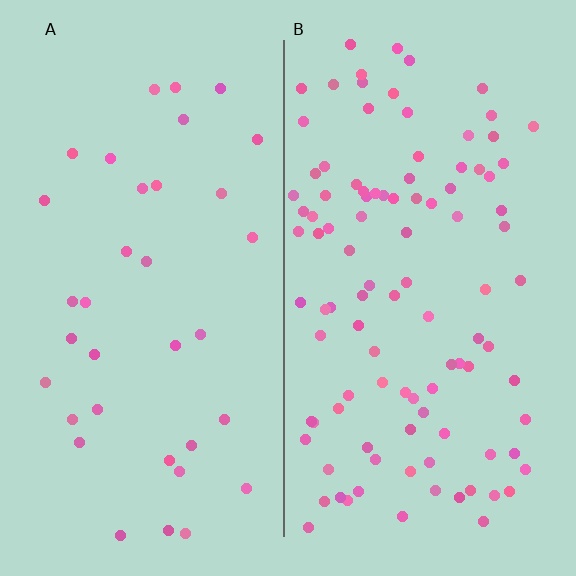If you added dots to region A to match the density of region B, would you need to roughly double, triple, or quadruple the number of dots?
Approximately triple.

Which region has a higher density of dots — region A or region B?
B (the right).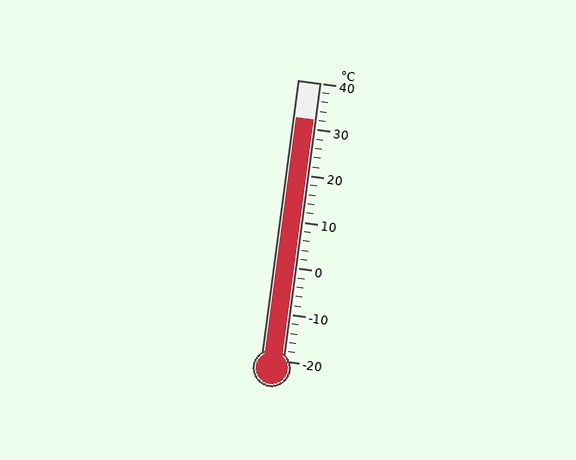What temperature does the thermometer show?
The thermometer shows approximately 32°C.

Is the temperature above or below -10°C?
The temperature is above -10°C.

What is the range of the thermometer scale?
The thermometer scale ranges from -20°C to 40°C.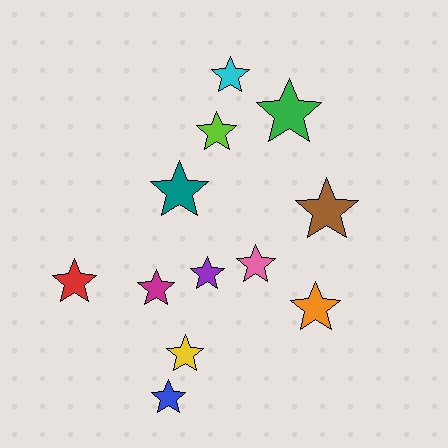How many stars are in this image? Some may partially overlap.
There are 12 stars.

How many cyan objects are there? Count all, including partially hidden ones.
There is 1 cyan object.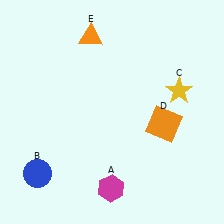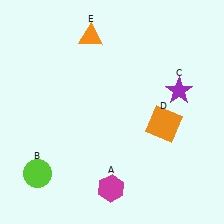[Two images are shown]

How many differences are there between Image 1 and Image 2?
There are 2 differences between the two images.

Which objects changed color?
B changed from blue to lime. C changed from yellow to purple.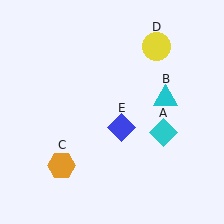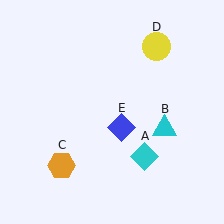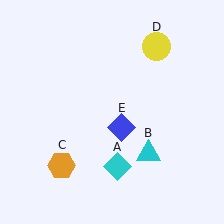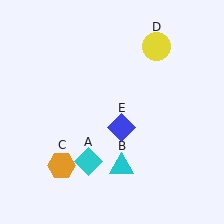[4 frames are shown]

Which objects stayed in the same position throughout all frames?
Orange hexagon (object C) and yellow circle (object D) and blue diamond (object E) remained stationary.